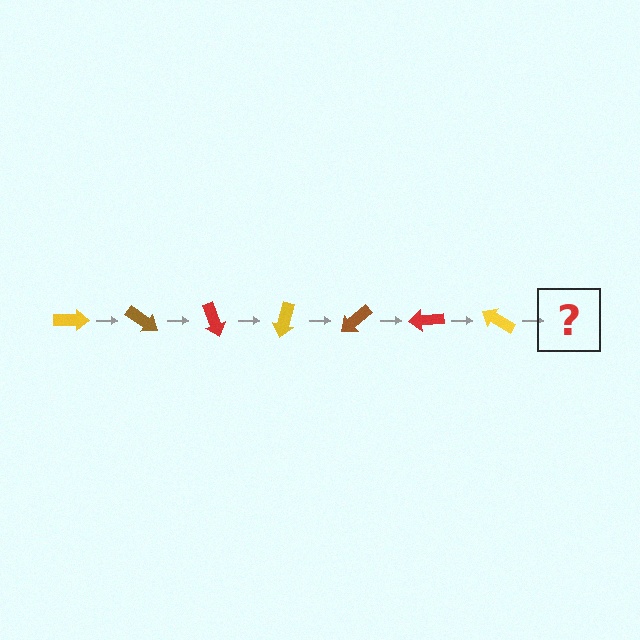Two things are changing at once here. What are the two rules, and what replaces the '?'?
The two rules are that it rotates 35 degrees each step and the color cycles through yellow, brown, and red. The '?' should be a brown arrow, rotated 245 degrees from the start.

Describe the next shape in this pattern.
It should be a brown arrow, rotated 245 degrees from the start.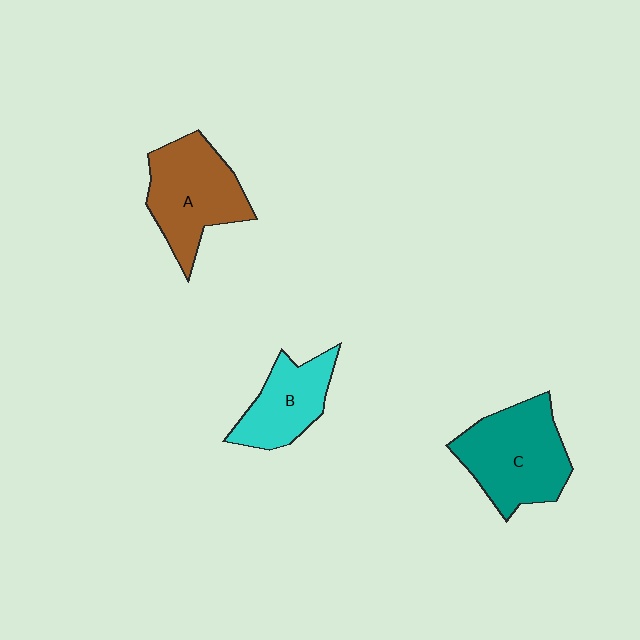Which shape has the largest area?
Shape C (teal).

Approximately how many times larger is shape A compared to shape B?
Approximately 1.4 times.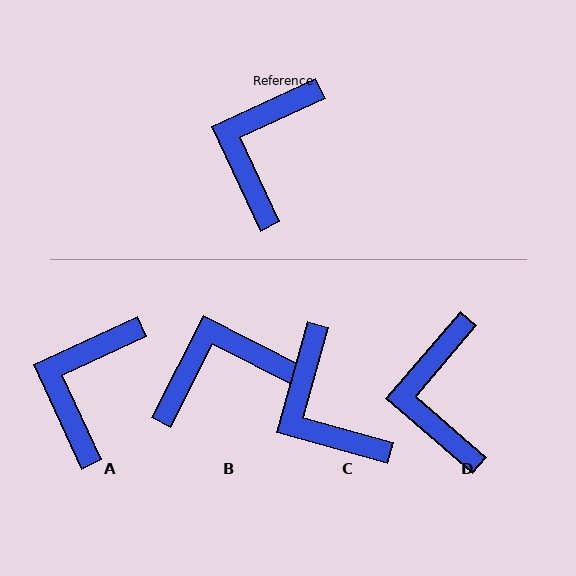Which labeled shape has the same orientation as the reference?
A.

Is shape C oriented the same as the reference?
No, it is off by about 49 degrees.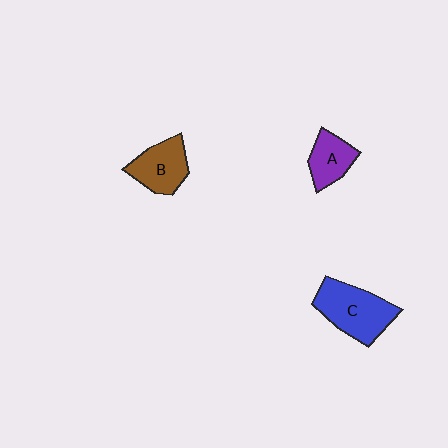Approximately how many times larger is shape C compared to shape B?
Approximately 1.4 times.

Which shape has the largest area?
Shape C (blue).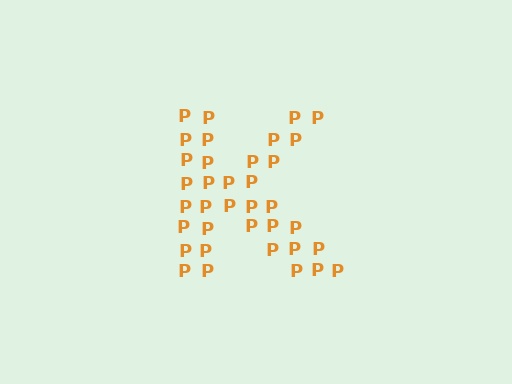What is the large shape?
The large shape is the letter K.